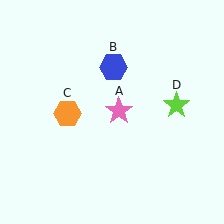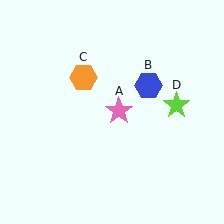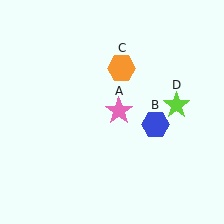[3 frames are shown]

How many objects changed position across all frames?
2 objects changed position: blue hexagon (object B), orange hexagon (object C).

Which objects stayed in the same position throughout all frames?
Pink star (object A) and lime star (object D) remained stationary.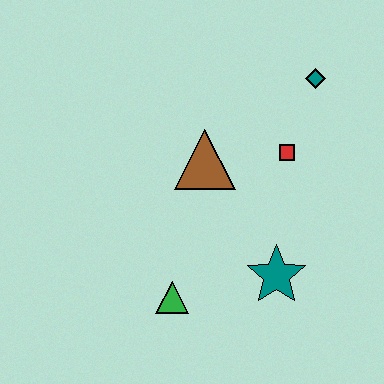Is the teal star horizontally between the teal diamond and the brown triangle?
Yes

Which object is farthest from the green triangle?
The teal diamond is farthest from the green triangle.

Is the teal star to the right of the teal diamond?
No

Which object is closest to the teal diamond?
The red square is closest to the teal diamond.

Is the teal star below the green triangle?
No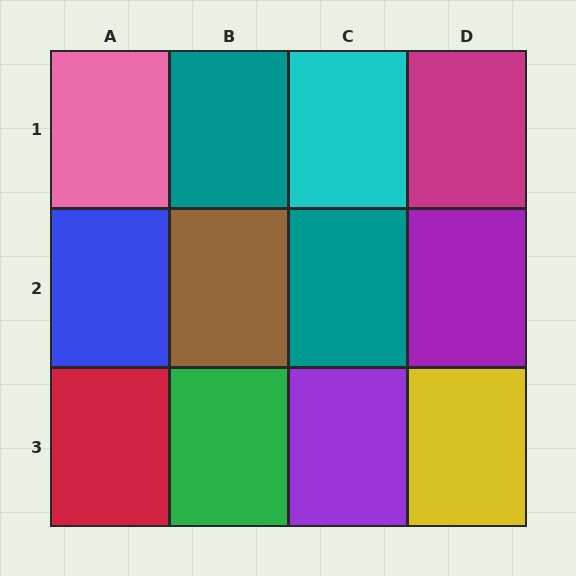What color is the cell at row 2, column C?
Teal.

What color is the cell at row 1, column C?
Cyan.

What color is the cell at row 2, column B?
Brown.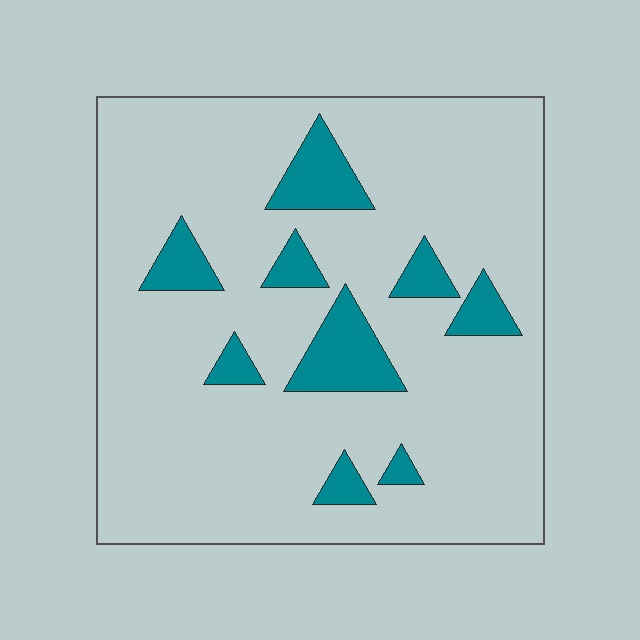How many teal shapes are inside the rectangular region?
9.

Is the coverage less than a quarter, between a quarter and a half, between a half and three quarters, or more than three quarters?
Less than a quarter.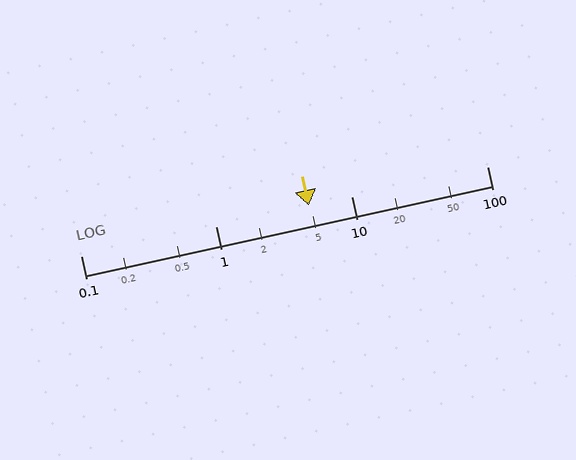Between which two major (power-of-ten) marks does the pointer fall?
The pointer is between 1 and 10.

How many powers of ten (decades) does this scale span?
The scale spans 3 decades, from 0.1 to 100.